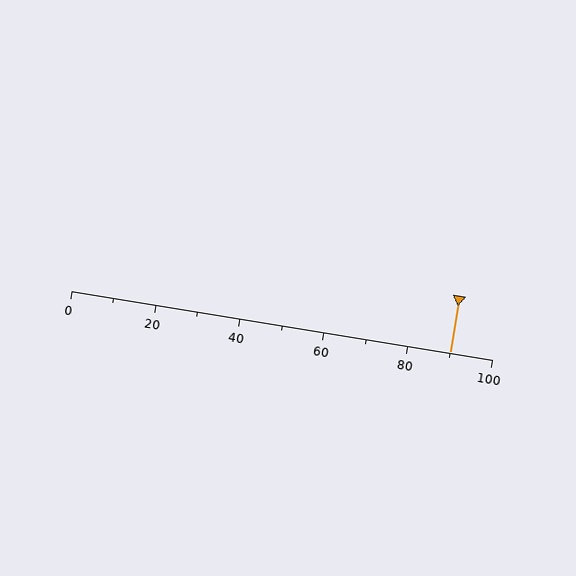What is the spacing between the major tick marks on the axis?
The major ticks are spaced 20 apart.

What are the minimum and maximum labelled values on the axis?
The axis runs from 0 to 100.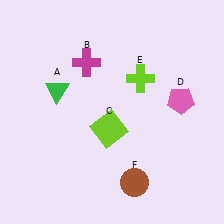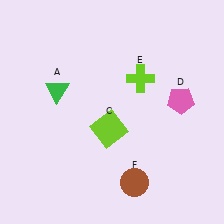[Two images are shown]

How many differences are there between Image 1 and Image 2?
There is 1 difference between the two images.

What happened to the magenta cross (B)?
The magenta cross (B) was removed in Image 2. It was in the top-left area of Image 1.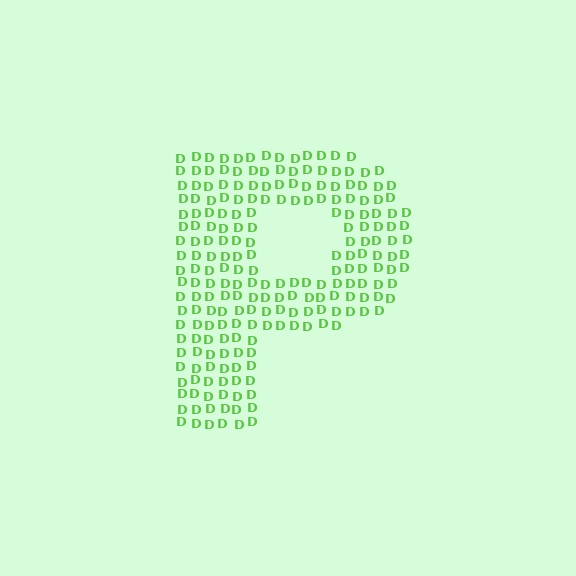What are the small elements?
The small elements are letter D's.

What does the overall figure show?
The overall figure shows the letter P.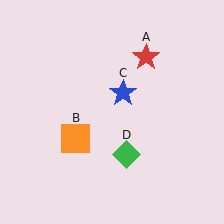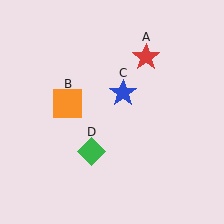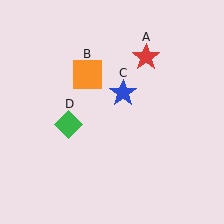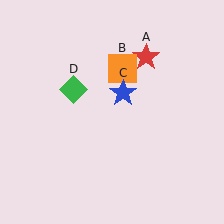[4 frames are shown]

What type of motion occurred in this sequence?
The orange square (object B), green diamond (object D) rotated clockwise around the center of the scene.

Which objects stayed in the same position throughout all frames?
Red star (object A) and blue star (object C) remained stationary.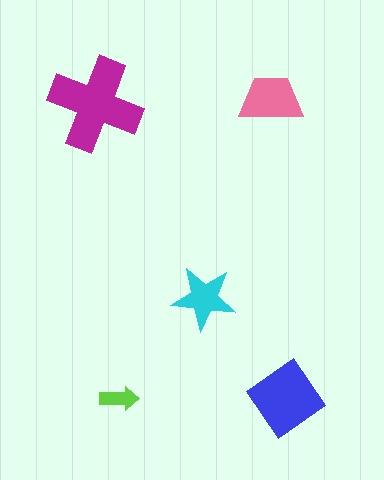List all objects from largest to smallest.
The magenta cross, the blue diamond, the pink trapezoid, the cyan star, the lime arrow.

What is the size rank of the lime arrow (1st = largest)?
5th.